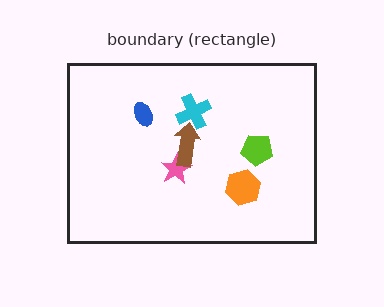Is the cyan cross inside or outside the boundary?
Inside.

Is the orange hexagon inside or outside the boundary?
Inside.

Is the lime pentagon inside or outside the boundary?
Inside.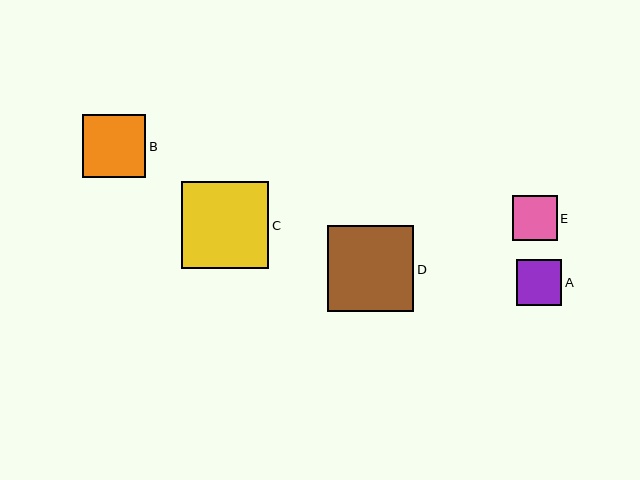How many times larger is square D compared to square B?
Square D is approximately 1.4 times the size of square B.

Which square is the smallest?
Square E is the smallest with a size of approximately 44 pixels.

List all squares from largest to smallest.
From largest to smallest: C, D, B, A, E.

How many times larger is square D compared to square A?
Square D is approximately 1.9 times the size of square A.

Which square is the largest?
Square C is the largest with a size of approximately 87 pixels.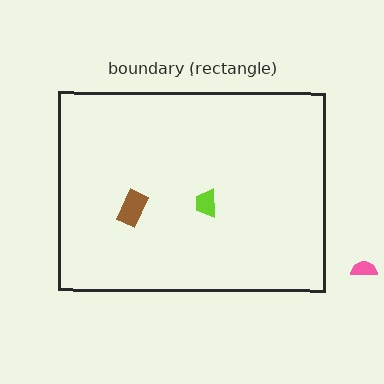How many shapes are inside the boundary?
2 inside, 1 outside.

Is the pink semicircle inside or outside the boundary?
Outside.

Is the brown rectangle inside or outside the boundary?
Inside.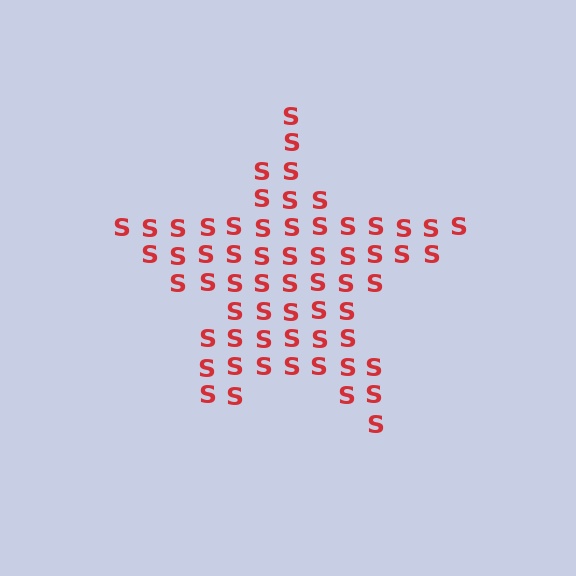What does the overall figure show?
The overall figure shows a star.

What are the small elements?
The small elements are letter S's.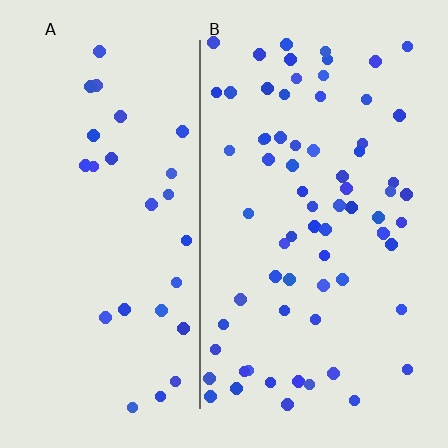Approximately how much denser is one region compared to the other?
Approximately 2.5× — region B over region A.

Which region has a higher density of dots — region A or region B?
B (the right).